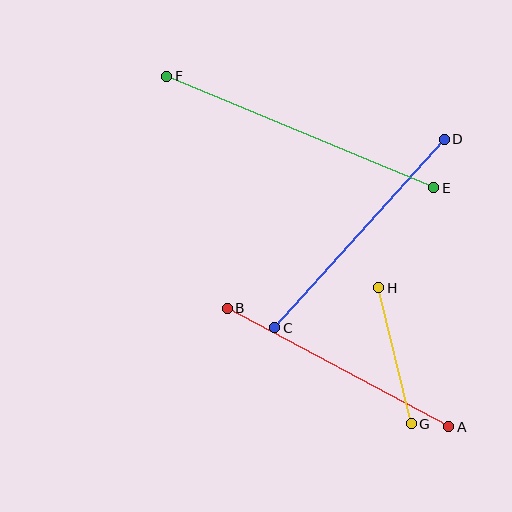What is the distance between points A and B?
The distance is approximately 251 pixels.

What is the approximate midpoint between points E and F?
The midpoint is at approximately (300, 132) pixels.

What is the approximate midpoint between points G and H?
The midpoint is at approximately (395, 356) pixels.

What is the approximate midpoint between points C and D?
The midpoint is at approximately (360, 234) pixels.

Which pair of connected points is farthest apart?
Points E and F are farthest apart.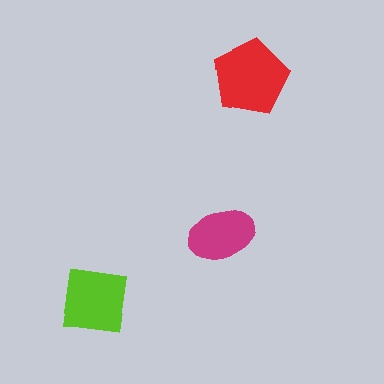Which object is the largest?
The red pentagon.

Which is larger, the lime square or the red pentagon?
The red pentagon.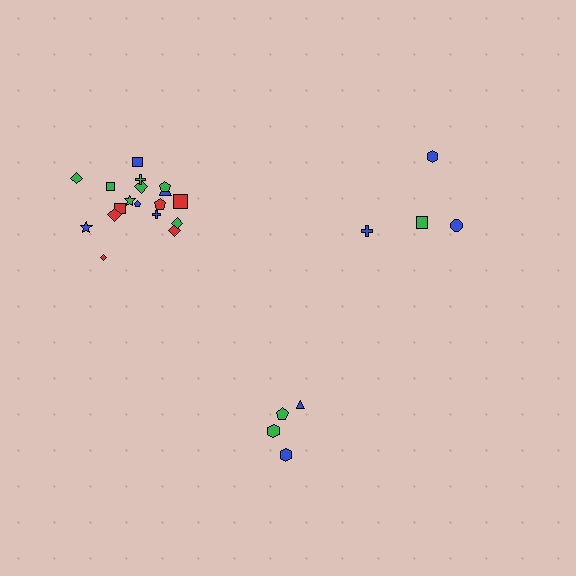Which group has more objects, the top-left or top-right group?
The top-left group.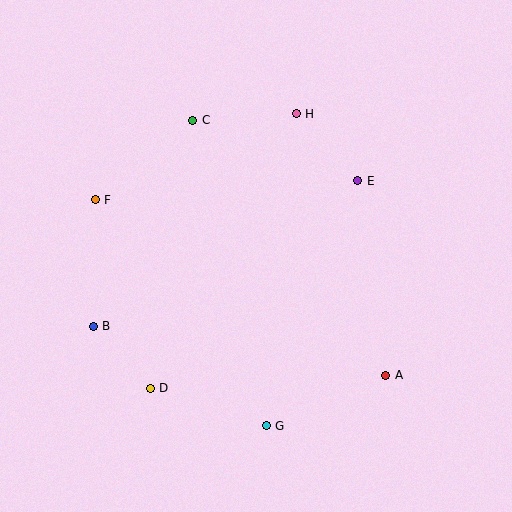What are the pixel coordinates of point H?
Point H is at (296, 114).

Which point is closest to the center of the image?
Point E at (358, 181) is closest to the center.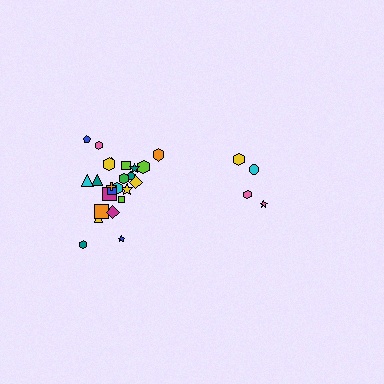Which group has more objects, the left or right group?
The left group.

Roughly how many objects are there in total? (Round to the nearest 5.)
Roughly 30 objects in total.